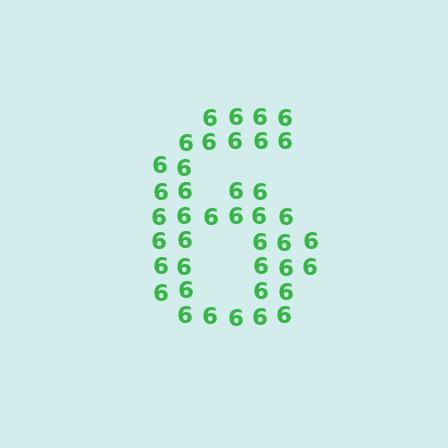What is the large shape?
The large shape is the digit 6.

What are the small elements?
The small elements are digit 6's.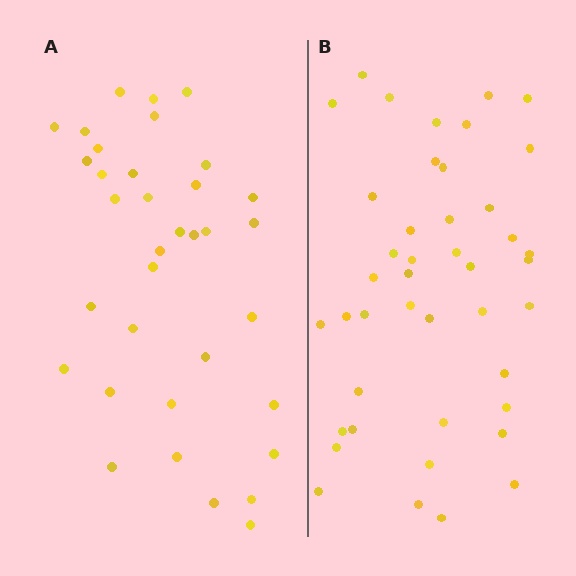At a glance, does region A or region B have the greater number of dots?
Region B (the right region) has more dots.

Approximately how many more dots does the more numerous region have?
Region B has roughly 8 or so more dots than region A.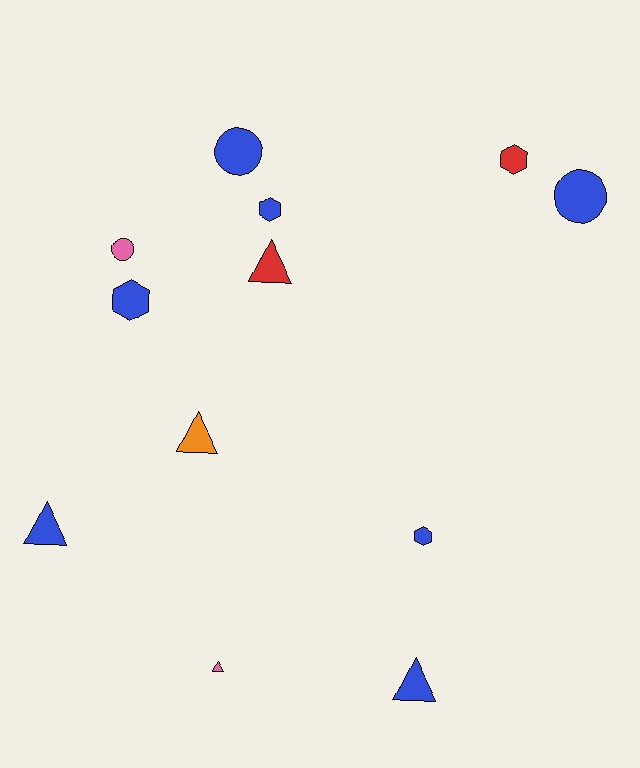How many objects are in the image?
There are 12 objects.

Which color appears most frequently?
Blue, with 7 objects.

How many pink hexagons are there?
There are no pink hexagons.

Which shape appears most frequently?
Triangle, with 5 objects.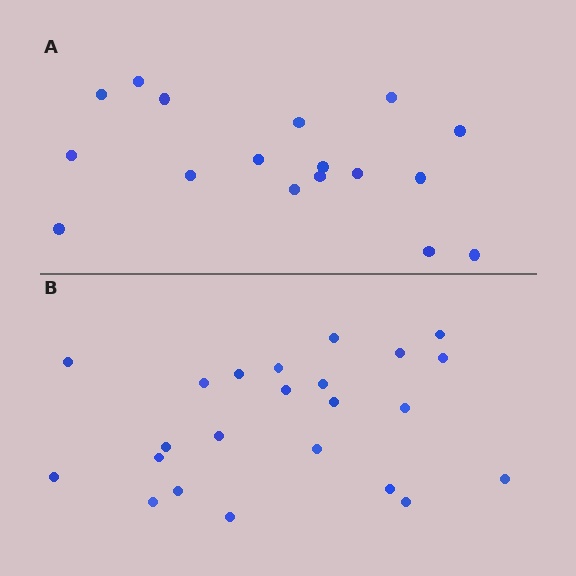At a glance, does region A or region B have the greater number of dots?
Region B (the bottom region) has more dots.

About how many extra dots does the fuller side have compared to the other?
Region B has about 6 more dots than region A.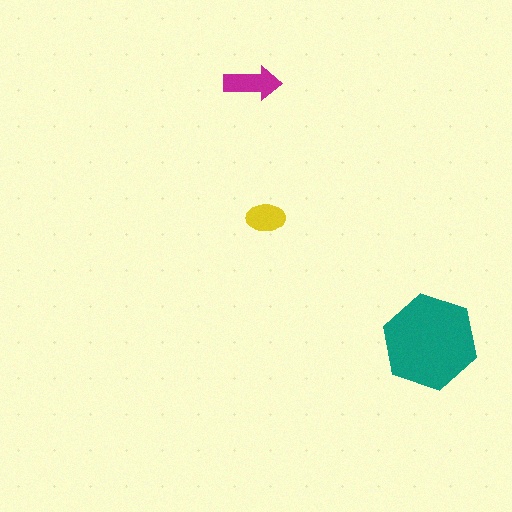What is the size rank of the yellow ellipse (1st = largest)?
3rd.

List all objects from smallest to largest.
The yellow ellipse, the magenta arrow, the teal hexagon.